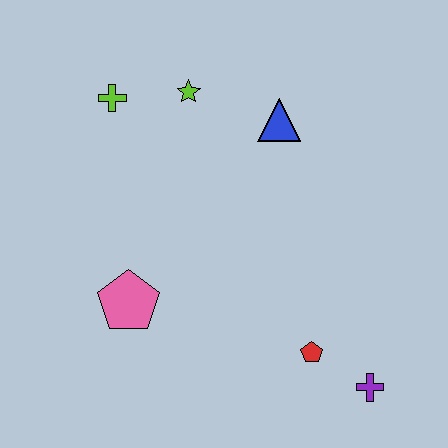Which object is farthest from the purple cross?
The lime cross is farthest from the purple cross.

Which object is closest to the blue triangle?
The lime star is closest to the blue triangle.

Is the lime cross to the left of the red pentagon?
Yes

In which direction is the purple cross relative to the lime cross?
The purple cross is below the lime cross.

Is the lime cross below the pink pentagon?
No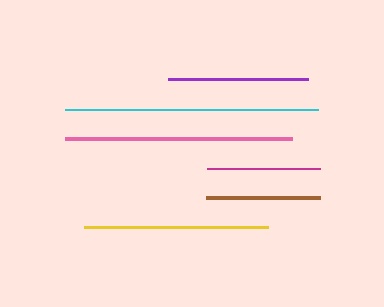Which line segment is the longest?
The cyan line is the longest at approximately 253 pixels.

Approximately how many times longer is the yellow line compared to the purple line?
The yellow line is approximately 1.3 times the length of the purple line.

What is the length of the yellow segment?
The yellow segment is approximately 183 pixels long.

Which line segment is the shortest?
The magenta line is the shortest at approximately 113 pixels.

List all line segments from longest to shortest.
From longest to shortest: cyan, pink, yellow, purple, brown, magenta.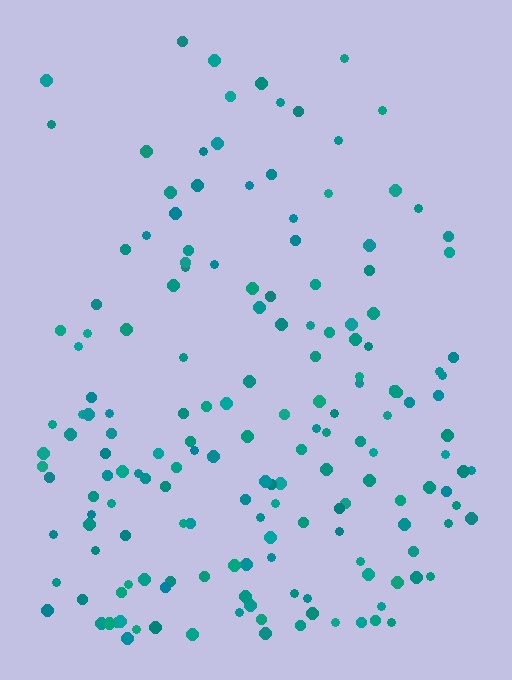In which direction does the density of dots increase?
From top to bottom, with the bottom side densest.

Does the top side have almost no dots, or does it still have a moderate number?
Still a moderate number, just noticeably fewer than the bottom.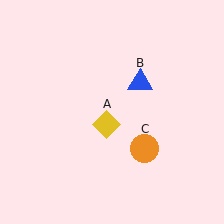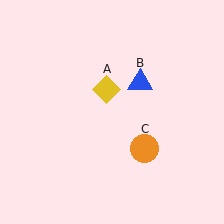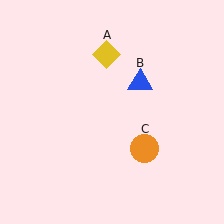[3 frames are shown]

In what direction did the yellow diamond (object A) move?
The yellow diamond (object A) moved up.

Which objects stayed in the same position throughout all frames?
Blue triangle (object B) and orange circle (object C) remained stationary.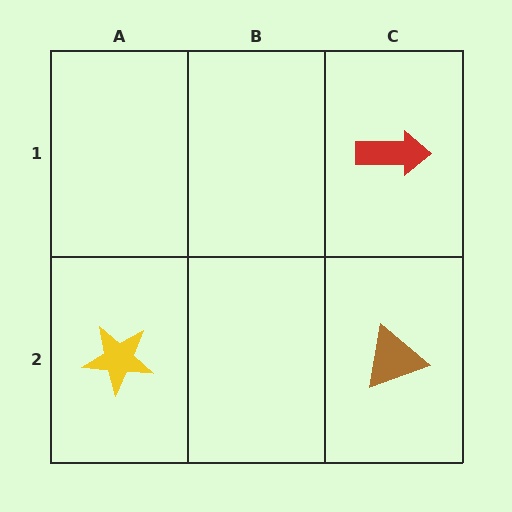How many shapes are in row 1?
1 shape.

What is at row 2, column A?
A yellow star.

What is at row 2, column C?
A brown triangle.